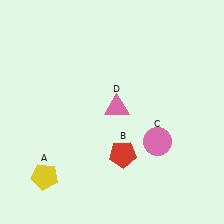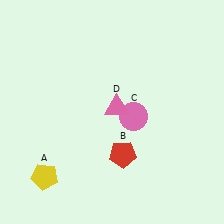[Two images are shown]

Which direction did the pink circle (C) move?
The pink circle (C) moved up.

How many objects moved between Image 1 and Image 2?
1 object moved between the two images.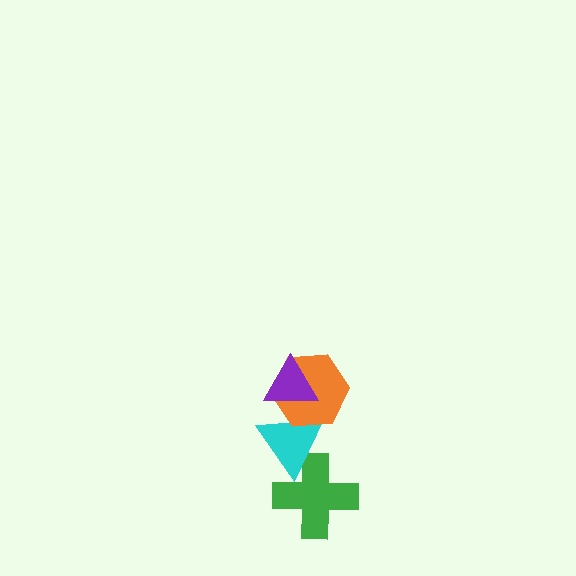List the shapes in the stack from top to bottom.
From top to bottom: the purple triangle, the orange hexagon, the cyan triangle, the green cross.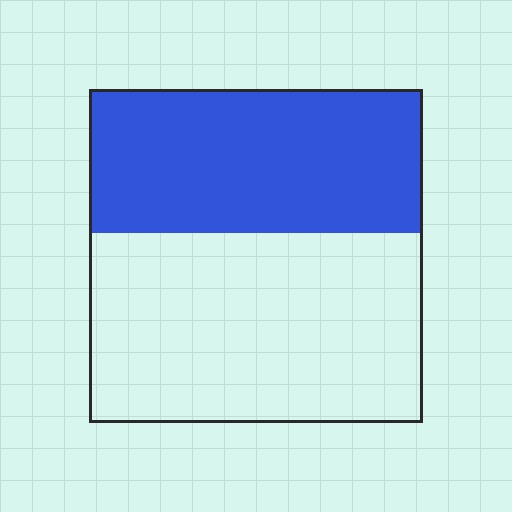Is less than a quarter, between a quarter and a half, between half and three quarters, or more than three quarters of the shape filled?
Between a quarter and a half.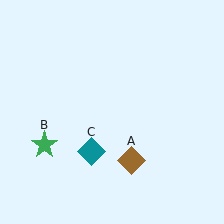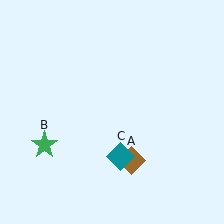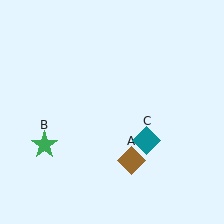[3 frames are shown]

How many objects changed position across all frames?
1 object changed position: teal diamond (object C).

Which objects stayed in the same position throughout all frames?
Brown diamond (object A) and green star (object B) remained stationary.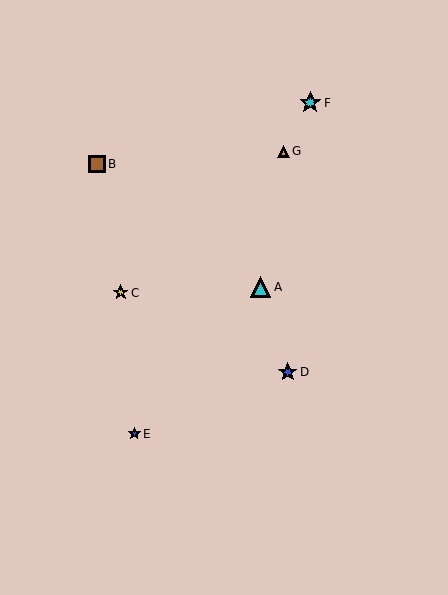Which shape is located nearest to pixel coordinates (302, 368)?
The blue star (labeled D) at (288, 372) is nearest to that location.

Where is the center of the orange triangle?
The center of the orange triangle is at (283, 151).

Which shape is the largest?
The cyan star (labeled F) is the largest.